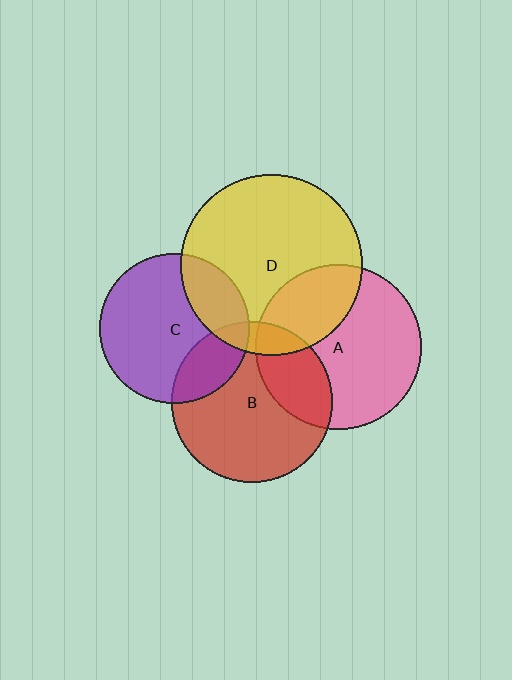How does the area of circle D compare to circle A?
Approximately 1.2 times.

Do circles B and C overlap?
Yes.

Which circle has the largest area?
Circle D (yellow).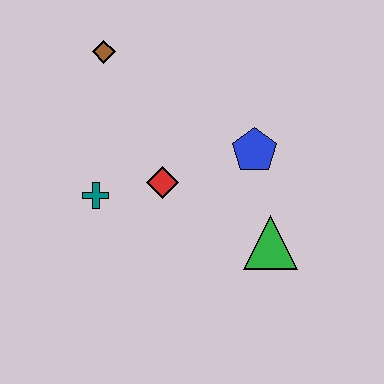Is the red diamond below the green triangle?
No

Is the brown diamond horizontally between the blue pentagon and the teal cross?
Yes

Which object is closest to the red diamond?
The teal cross is closest to the red diamond.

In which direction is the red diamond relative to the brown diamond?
The red diamond is below the brown diamond.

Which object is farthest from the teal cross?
The green triangle is farthest from the teal cross.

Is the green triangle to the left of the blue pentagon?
No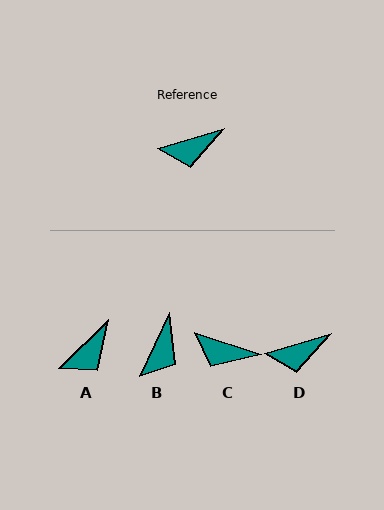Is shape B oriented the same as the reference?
No, it is off by about 48 degrees.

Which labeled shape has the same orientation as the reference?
D.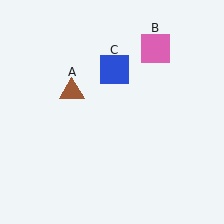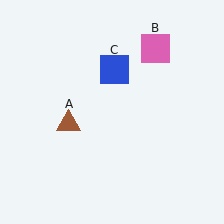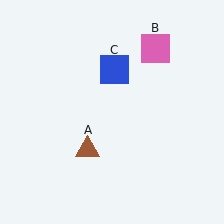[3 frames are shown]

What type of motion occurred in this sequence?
The brown triangle (object A) rotated counterclockwise around the center of the scene.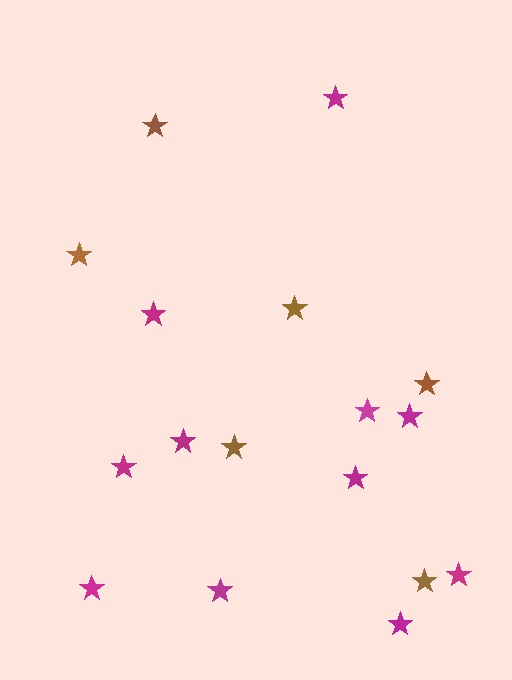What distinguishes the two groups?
There are 2 groups: one group of magenta stars (11) and one group of brown stars (6).